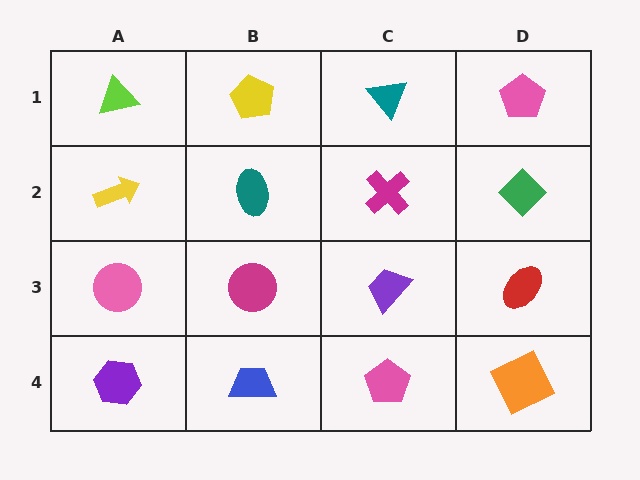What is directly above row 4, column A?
A pink circle.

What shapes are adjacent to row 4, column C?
A purple trapezoid (row 3, column C), a blue trapezoid (row 4, column B), an orange square (row 4, column D).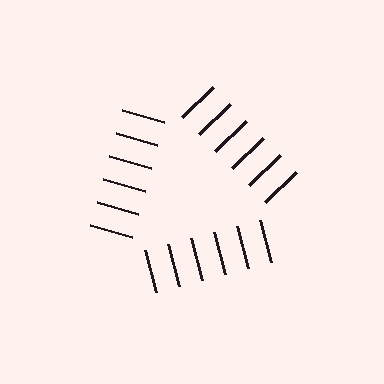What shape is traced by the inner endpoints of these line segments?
An illusory triangle — the line segments terminate on its edges but no continuous stroke is drawn.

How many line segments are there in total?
18 — 6 along each of the 3 edges.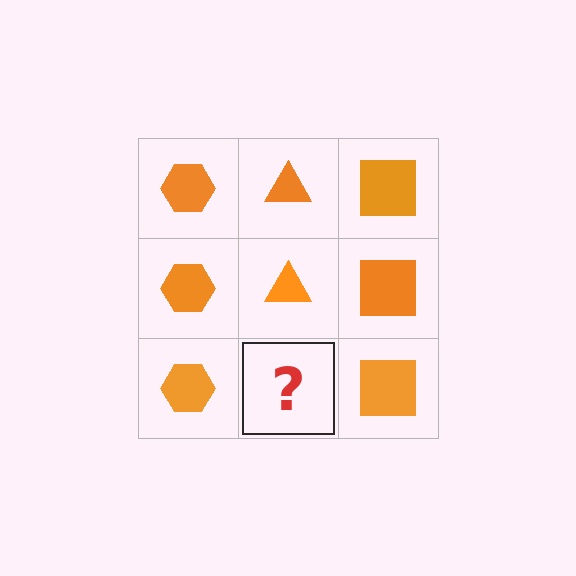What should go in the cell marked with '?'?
The missing cell should contain an orange triangle.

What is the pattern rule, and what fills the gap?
The rule is that each column has a consistent shape. The gap should be filled with an orange triangle.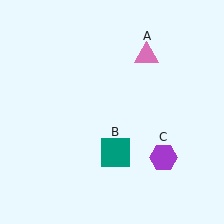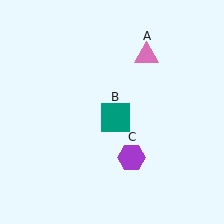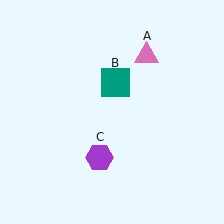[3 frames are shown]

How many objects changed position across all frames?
2 objects changed position: teal square (object B), purple hexagon (object C).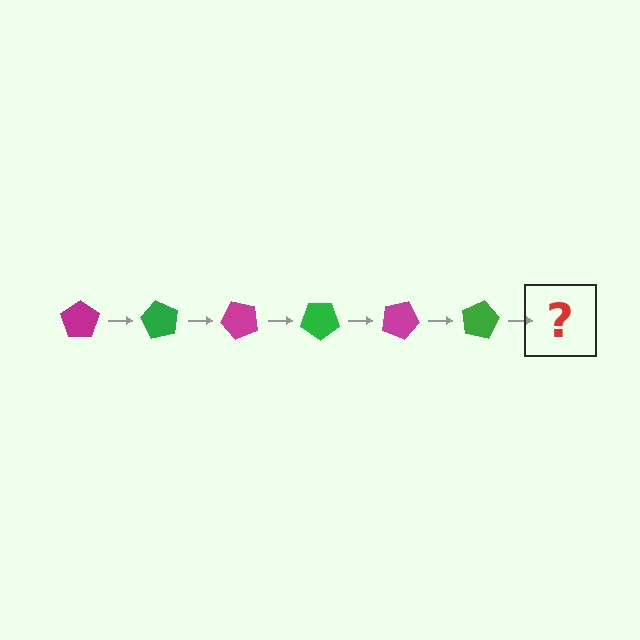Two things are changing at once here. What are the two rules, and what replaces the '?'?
The two rules are that it rotates 60 degrees each step and the color cycles through magenta and green. The '?' should be a magenta pentagon, rotated 360 degrees from the start.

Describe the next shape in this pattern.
It should be a magenta pentagon, rotated 360 degrees from the start.